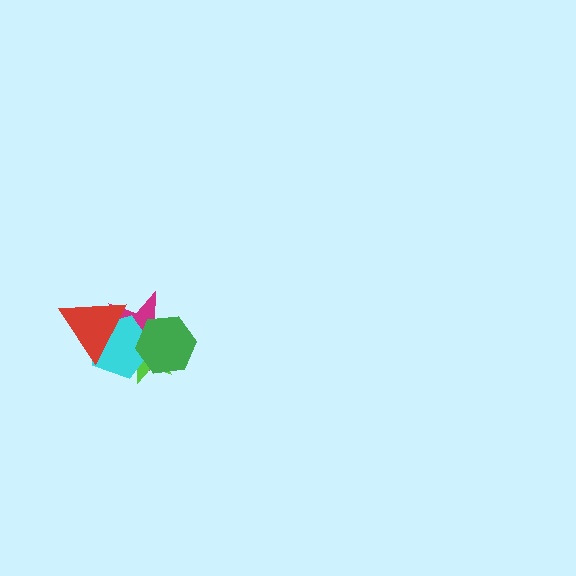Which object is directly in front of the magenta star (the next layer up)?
The lime star is directly in front of the magenta star.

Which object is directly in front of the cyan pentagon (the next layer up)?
The red triangle is directly in front of the cyan pentagon.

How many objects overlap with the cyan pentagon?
4 objects overlap with the cyan pentagon.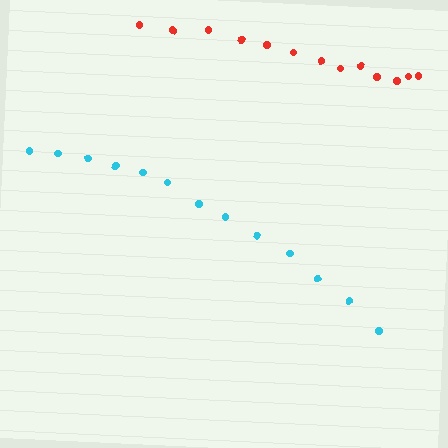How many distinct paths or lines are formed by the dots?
There are 2 distinct paths.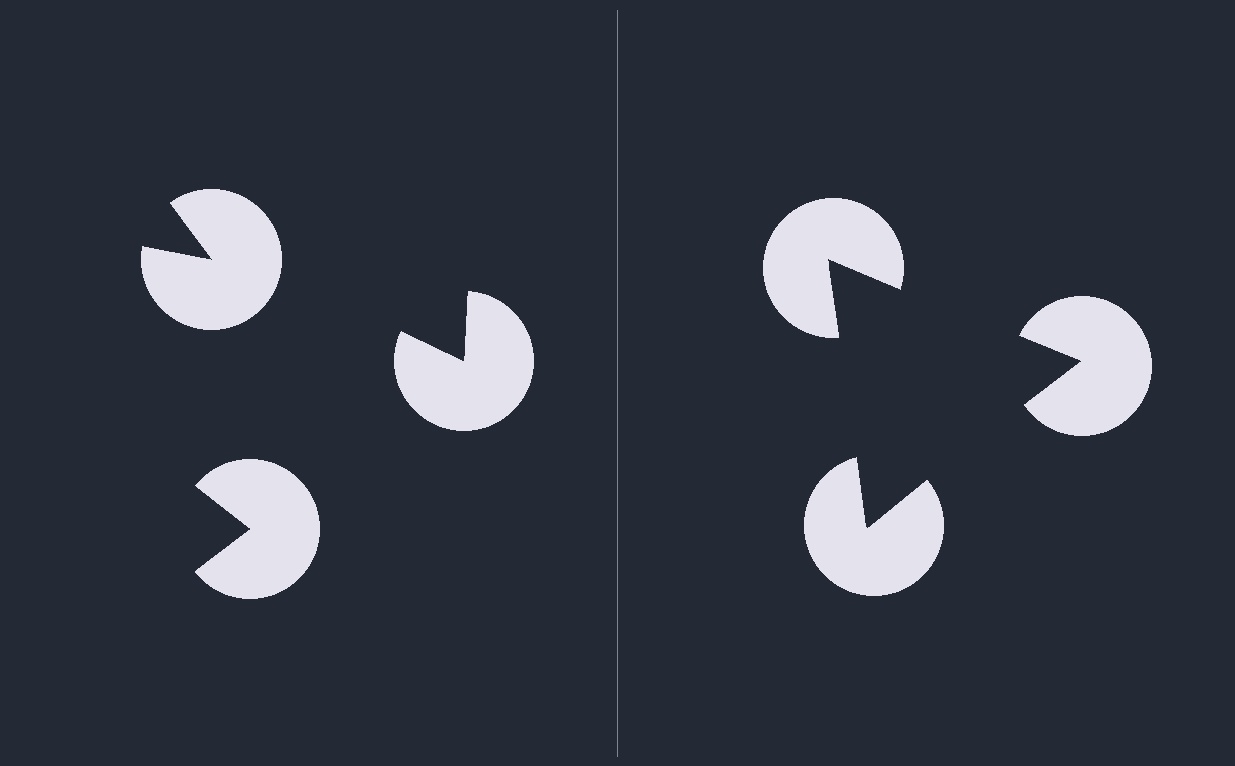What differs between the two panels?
The pac-man discs are positioned identically on both sides; only the wedge orientations differ. On the right they align to a triangle; on the left they are misaligned.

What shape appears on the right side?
An illusory triangle.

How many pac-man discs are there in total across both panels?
6 — 3 on each side.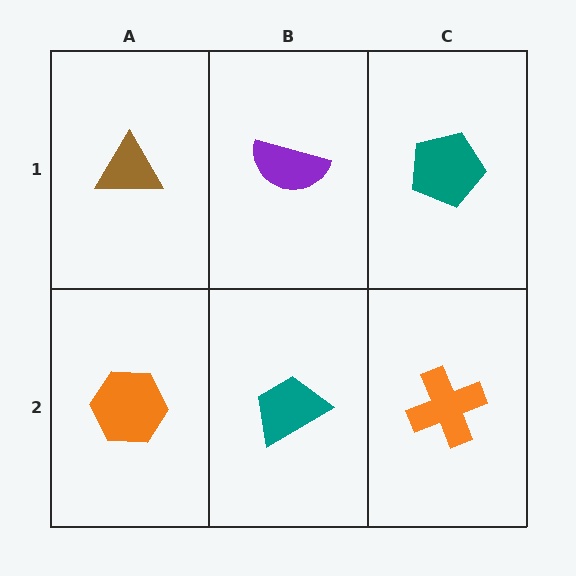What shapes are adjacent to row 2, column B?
A purple semicircle (row 1, column B), an orange hexagon (row 2, column A), an orange cross (row 2, column C).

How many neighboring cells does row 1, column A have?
2.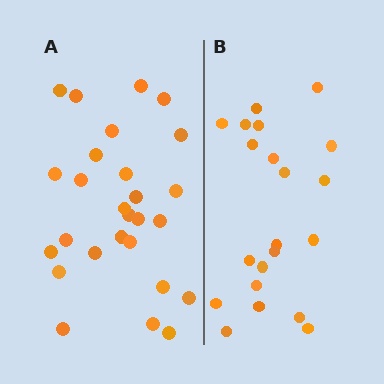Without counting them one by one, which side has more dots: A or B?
Region A (the left region) has more dots.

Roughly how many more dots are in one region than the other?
Region A has about 6 more dots than region B.